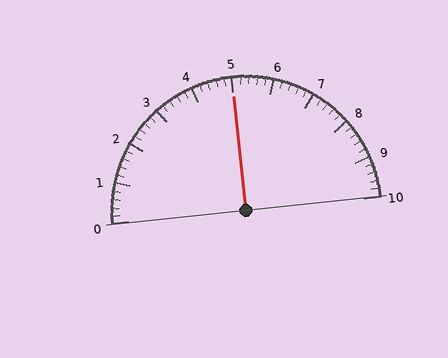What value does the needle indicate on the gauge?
The needle indicates approximately 5.0.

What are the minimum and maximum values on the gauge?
The gauge ranges from 0 to 10.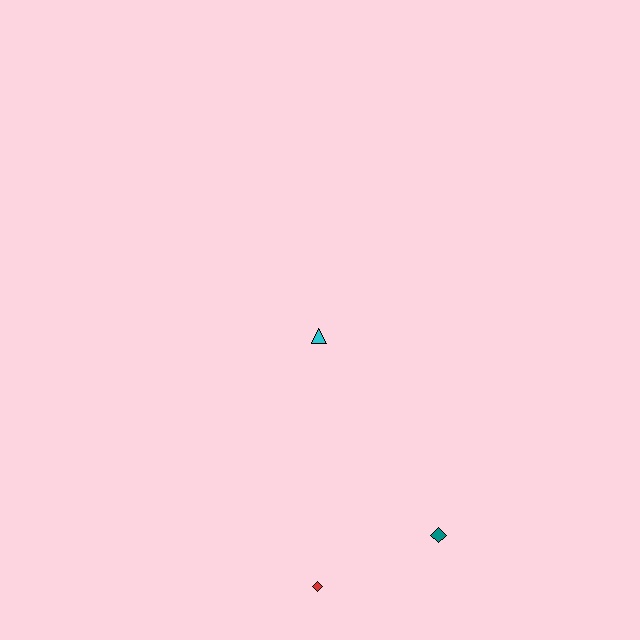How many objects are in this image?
There are 3 objects.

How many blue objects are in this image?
There are no blue objects.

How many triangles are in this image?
There is 1 triangle.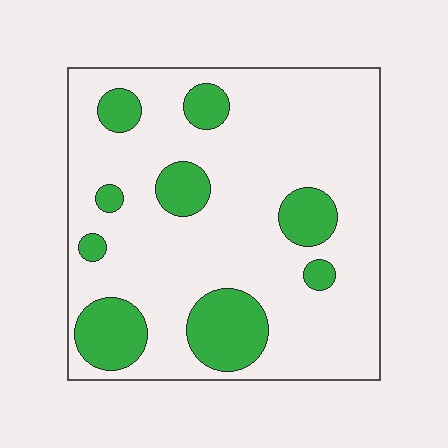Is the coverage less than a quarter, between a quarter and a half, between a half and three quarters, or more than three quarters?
Less than a quarter.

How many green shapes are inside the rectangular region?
9.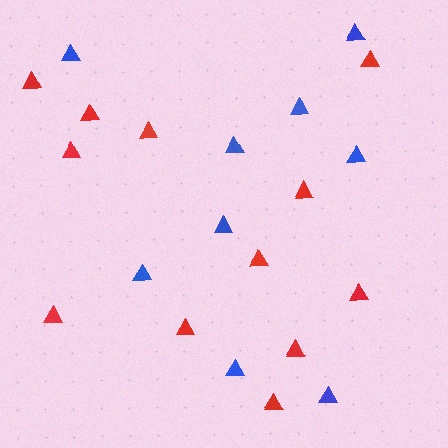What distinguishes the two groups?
There are 2 groups: one group of red triangles (12) and one group of blue triangles (9).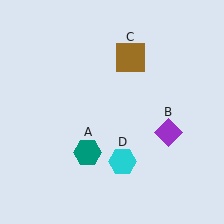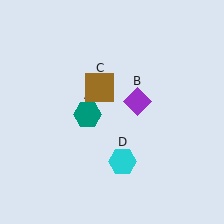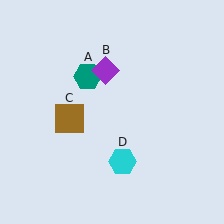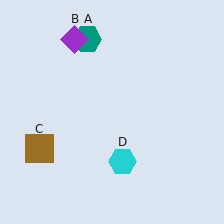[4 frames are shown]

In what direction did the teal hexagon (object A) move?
The teal hexagon (object A) moved up.